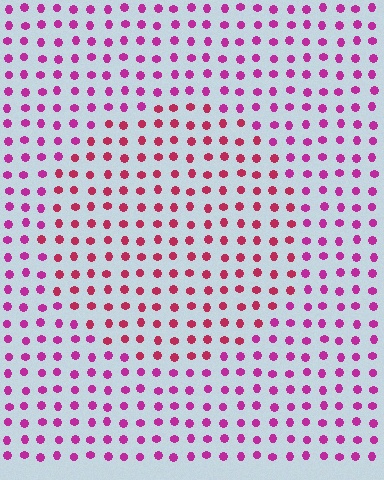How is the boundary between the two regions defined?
The boundary is defined purely by a slight shift in hue (about 29 degrees). Spacing, size, and orientation are identical on both sides.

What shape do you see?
I see a circle.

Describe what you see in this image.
The image is filled with small magenta elements in a uniform arrangement. A circle-shaped region is visible where the elements are tinted to a slightly different hue, forming a subtle color boundary.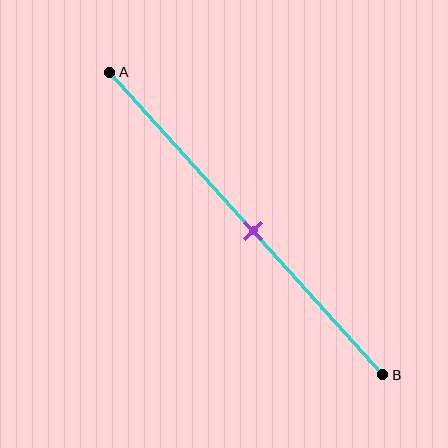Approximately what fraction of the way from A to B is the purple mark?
The purple mark is approximately 55% of the way from A to B.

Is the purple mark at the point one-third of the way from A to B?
No, the mark is at about 55% from A, not at the 33% one-third point.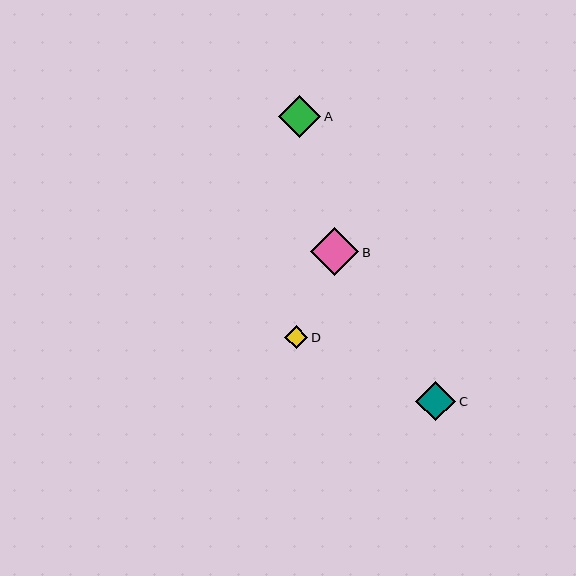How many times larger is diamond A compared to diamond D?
Diamond A is approximately 1.8 times the size of diamond D.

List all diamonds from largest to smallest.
From largest to smallest: B, A, C, D.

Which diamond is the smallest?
Diamond D is the smallest with a size of approximately 23 pixels.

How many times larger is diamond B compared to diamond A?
Diamond B is approximately 1.1 times the size of diamond A.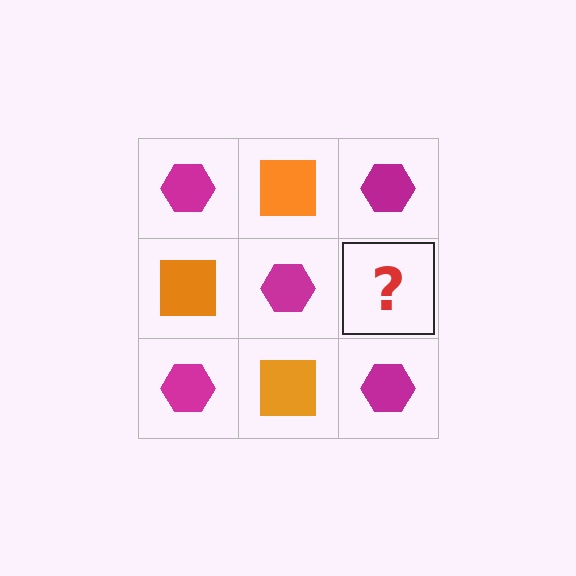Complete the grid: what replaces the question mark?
The question mark should be replaced with an orange square.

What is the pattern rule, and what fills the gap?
The rule is that it alternates magenta hexagon and orange square in a checkerboard pattern. The gap should be filled with an orange square.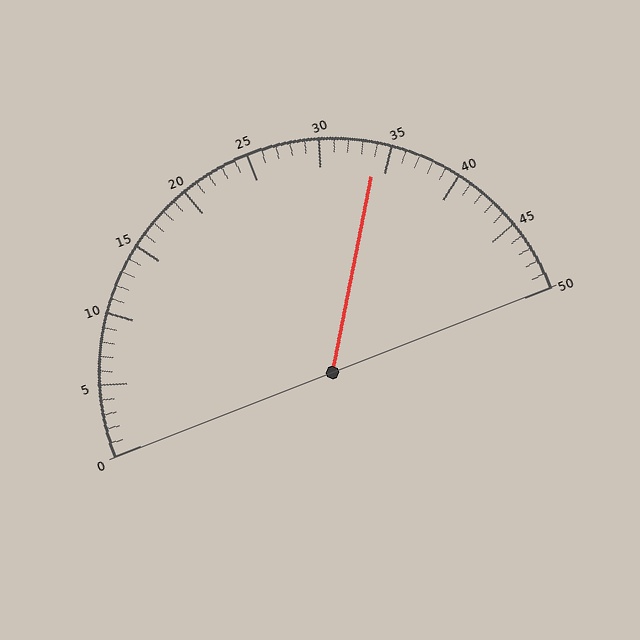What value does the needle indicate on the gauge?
The needle indicates approximately 34.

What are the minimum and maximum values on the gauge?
The gauge ranges from 0 to 50.